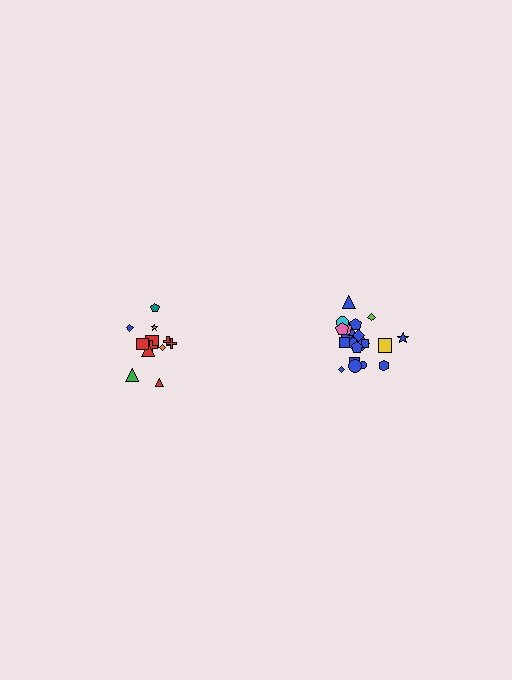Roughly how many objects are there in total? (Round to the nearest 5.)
Roughly 35 objects in total.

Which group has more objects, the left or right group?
The right group.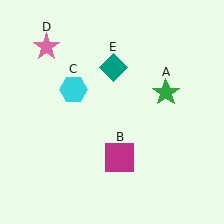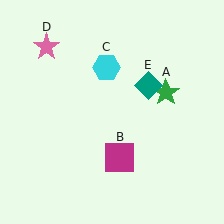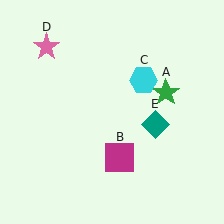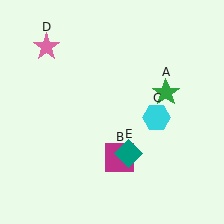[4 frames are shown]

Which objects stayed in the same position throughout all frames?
Green star (object A) and magenta square (object B) and pink star (object D) remained stationary.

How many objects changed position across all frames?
2 objects changed position: cyan hexagon (object C), teal diamond (object E).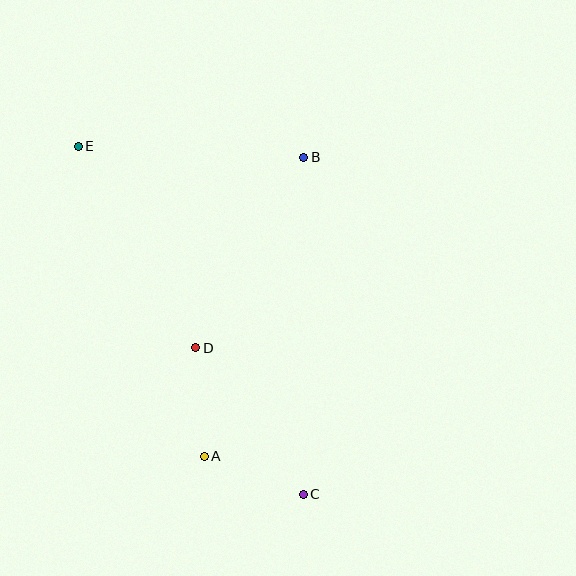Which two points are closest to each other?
Points A and C are closest to each other.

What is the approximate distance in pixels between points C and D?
The distance between C and D is approximately 182 pixels.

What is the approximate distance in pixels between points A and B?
The distance between A and B is approximately 315 pixels.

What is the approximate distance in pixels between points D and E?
The distance between D and E is approximately 233 pixels.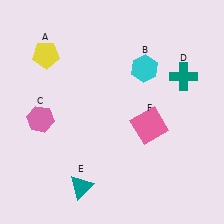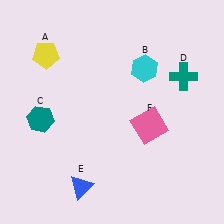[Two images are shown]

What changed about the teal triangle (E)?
In Image 1, E is teal. In Image 2, it changed to blue.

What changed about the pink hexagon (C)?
In Image 1, C is pink. In Image 2, it changed to teal.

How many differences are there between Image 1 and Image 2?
There are 2 differences between the two images.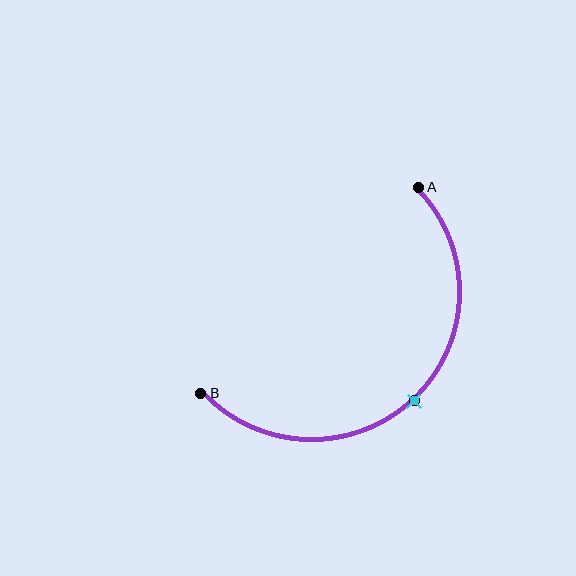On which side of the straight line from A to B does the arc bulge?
The arc bulges below and to the right of the straight line connecting A and B.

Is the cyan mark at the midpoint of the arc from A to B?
Yes. The cyan mark lies on the arc at equal arc-length from both A and B — it is the arc midpoint.